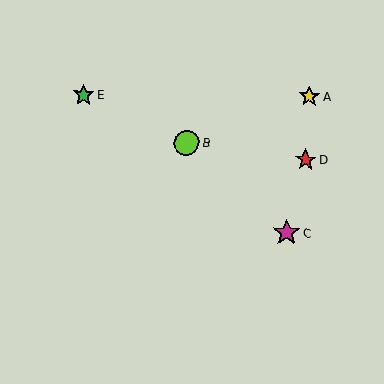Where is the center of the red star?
The center of the red star is at (306, 160).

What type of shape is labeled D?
Shape D is a red star.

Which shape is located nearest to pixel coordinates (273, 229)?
The magenta star (labeled C) at (286, 233) is nearest to that location.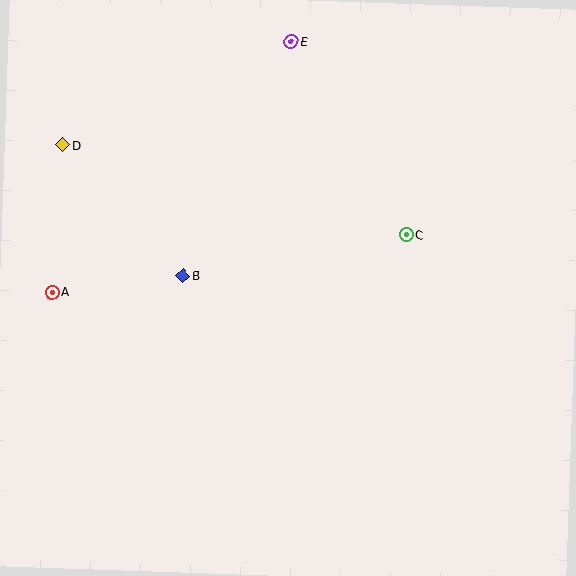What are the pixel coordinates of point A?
Point A is at (52, 292).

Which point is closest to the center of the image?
Point B at (183, 276) is closest to the center.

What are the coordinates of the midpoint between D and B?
The midpoint between D and B is at (123, 210).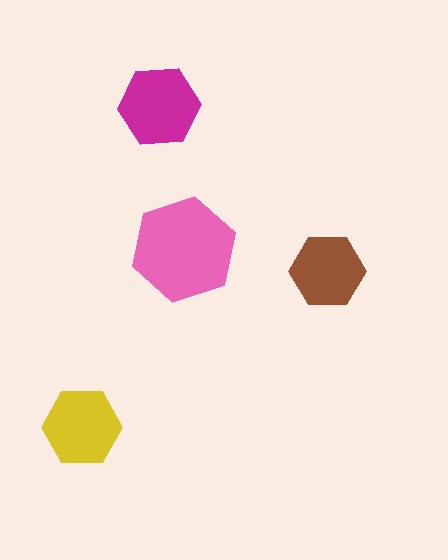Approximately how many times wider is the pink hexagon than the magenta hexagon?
About 1.5 times wider.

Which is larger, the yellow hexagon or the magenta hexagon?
The magenta one.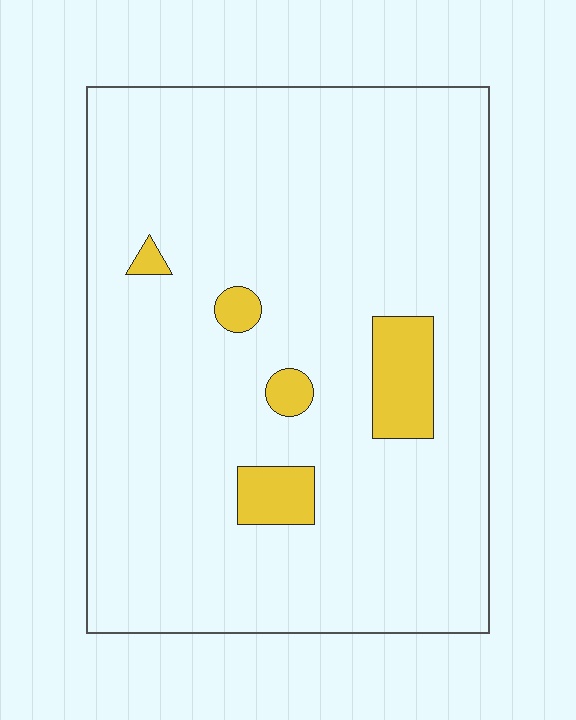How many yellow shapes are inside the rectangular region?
5.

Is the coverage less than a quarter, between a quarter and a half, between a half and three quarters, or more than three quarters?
Less than a quarter.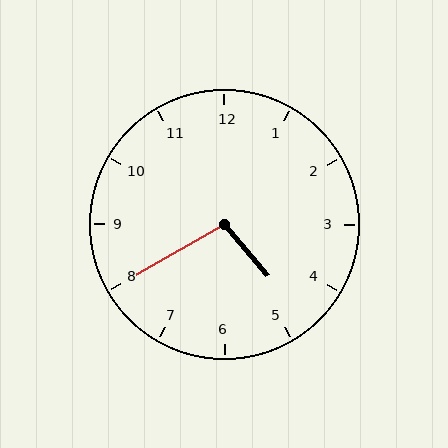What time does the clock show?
4:40.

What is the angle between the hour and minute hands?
Approximately 100 degrees.